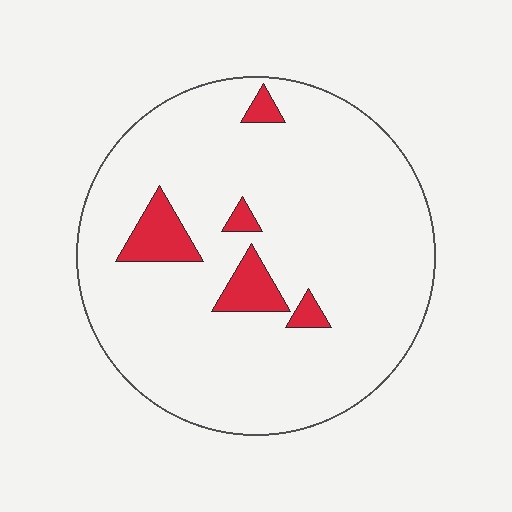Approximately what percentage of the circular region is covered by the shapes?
Approximately 10%.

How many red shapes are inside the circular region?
5.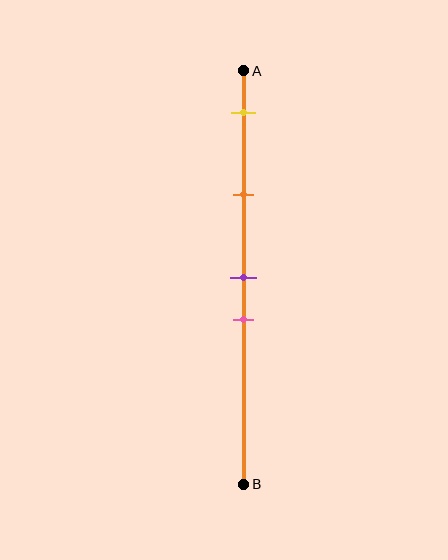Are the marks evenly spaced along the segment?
No, the marks are not evenly spaced.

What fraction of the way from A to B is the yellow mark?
The yellow mark is approximately 10% (0.1) of the way from A to B.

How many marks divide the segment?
There are 4 marks dividing the segment.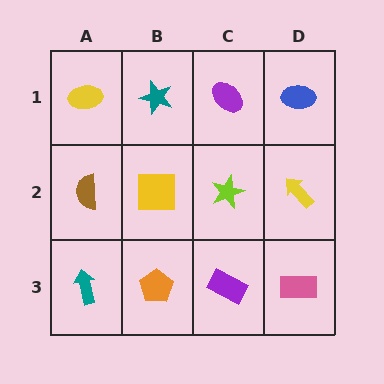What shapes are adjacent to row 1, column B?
A yellow square (row 2, column B), a yellow ellipse (row 1, column A), a purple ellipse (row 1, column C).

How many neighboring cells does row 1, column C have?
3.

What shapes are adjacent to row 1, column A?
A brown semicircle (row 2, column A), a teal star (row 1, column B).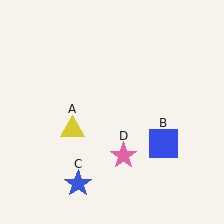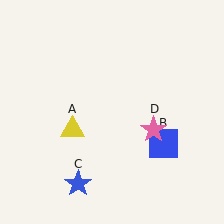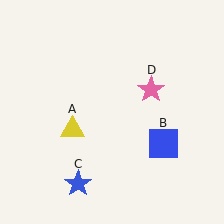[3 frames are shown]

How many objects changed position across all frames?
1 object changed position: pink star (object D).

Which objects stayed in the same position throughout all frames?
Yellow triangle (object A) and blue square (object B) and blue star (object C) remained stationary.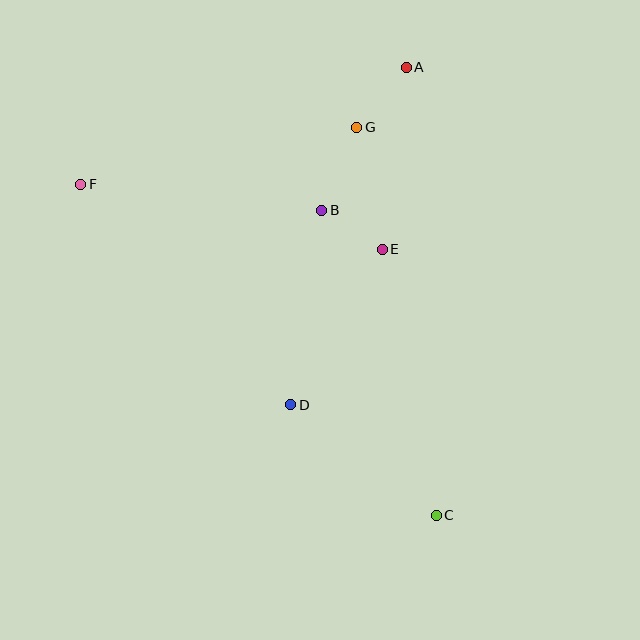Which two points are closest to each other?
Points B and E are closest to each other.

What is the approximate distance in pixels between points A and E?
The distance between A and E is approximately 184 pixels.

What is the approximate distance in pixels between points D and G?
The distance between D and G is approximately 285 pixels.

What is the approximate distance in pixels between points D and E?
The distance between D and E is approximately 180 pixels.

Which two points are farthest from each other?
Points C and F are farthest from each other.